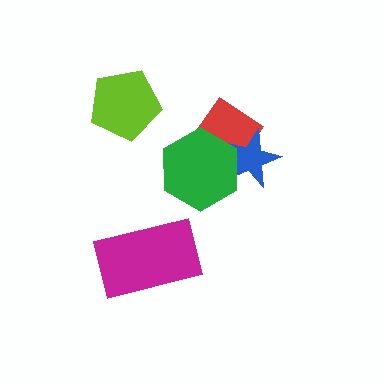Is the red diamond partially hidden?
Yes, it is partially covered by another shape.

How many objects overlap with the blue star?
2 objects overlap with the blue star.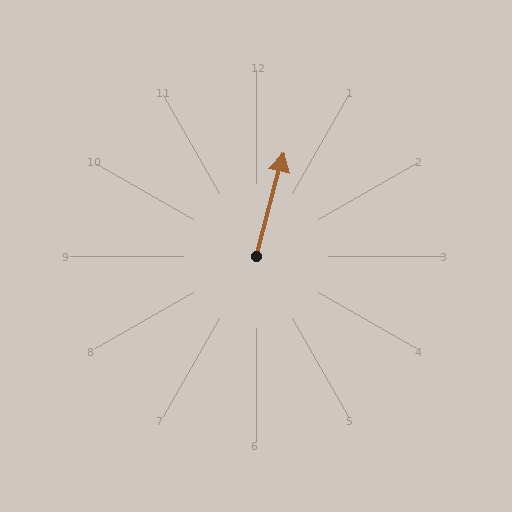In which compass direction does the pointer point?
North.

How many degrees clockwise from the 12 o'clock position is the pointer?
Approximately 15 degrees.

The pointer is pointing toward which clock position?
Roughly 1 o'clock.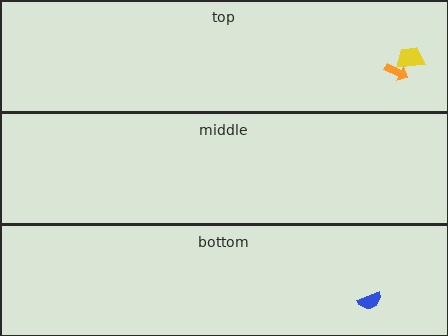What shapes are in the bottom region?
The blue semicircle.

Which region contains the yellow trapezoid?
The top region.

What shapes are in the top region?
The yellow trapezoid, the orange arrow.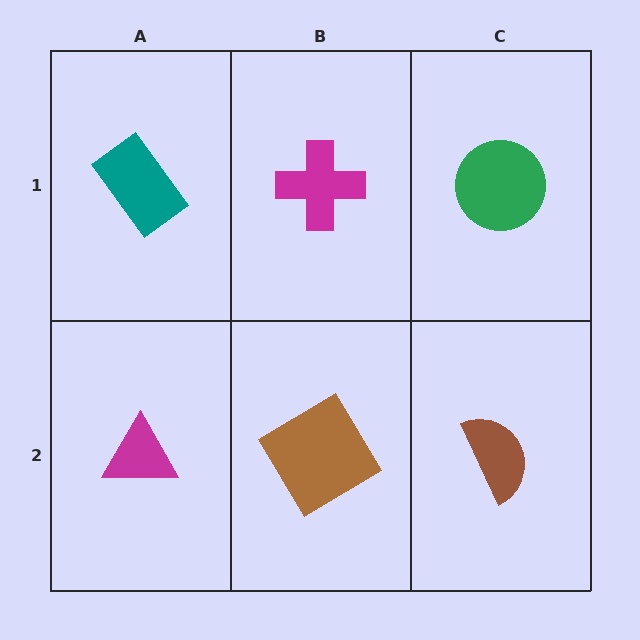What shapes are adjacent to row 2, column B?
A magenta cross (row 1, column B), a magenta triangle (row 2, column A), a brown semicircle (row 2, column C).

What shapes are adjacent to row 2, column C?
A green circle (row 1, column C), a brown diamond (row 2, column B).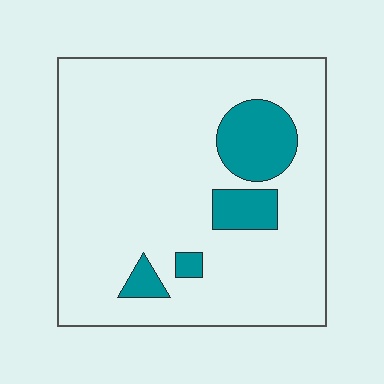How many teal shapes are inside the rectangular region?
4.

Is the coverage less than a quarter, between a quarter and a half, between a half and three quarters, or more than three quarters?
Less than a quarter.